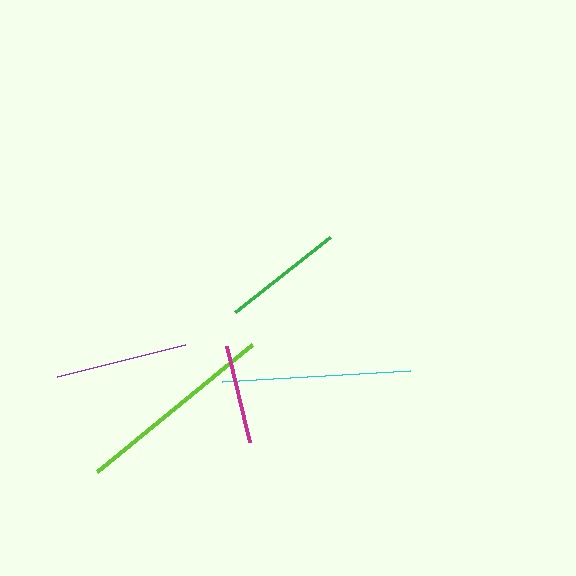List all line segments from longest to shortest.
From longest to shortest: lime, cyan, purple, green, magenta.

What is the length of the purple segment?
The purple segment is approximately 132 pixels long.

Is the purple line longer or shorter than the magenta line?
The purple line is longer than the magenta line.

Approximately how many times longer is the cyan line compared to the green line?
The cyan line is approximately 1.6 times the length of the green line.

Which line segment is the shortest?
The magenta line is the shortest at approximately 99 pixels.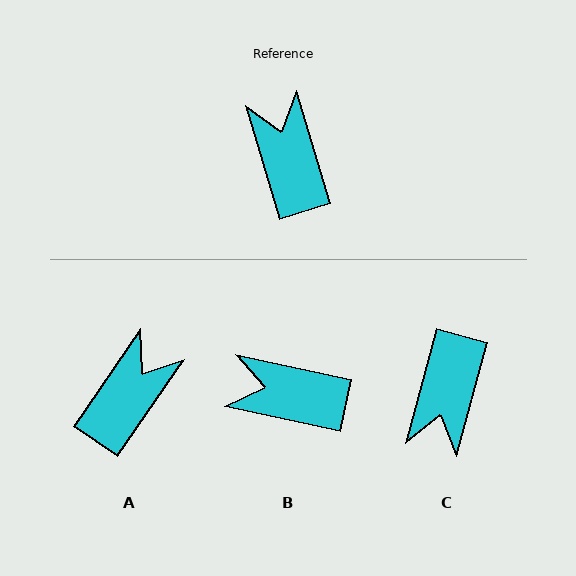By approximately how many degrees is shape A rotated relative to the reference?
Approximately 51 degrees clockwise.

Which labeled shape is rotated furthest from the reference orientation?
C, about 148 degrees away.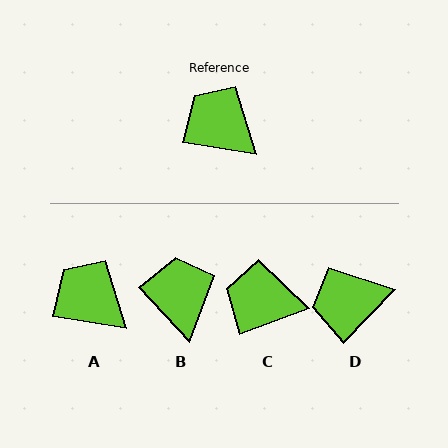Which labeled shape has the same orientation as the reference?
A.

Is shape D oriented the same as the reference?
No, it is off by about 55 degrees.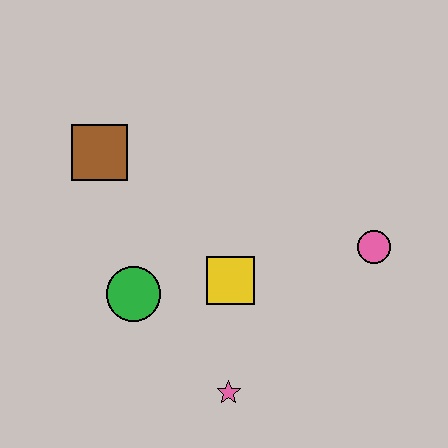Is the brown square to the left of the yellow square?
Yes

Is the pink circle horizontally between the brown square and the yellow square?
No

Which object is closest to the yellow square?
The green circle is closest to the yellow square.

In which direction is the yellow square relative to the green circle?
The yellow square is to the right of the green circle.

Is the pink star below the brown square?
Yes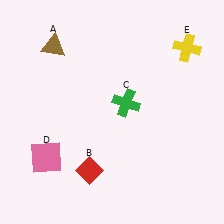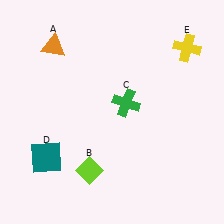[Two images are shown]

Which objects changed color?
A changed from brown to orange. B changed from red to lime. D changed from pink to teal.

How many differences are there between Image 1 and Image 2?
There are 3 differences between the two images.